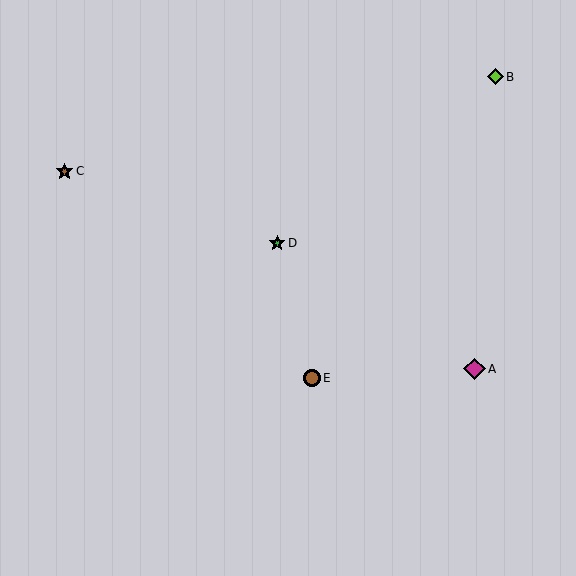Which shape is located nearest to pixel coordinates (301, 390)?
The brown circle (labeled E) at (312, 378) is nearest to that location.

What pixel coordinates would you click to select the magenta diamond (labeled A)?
Click at (474, 369) to select the magenta diamond A.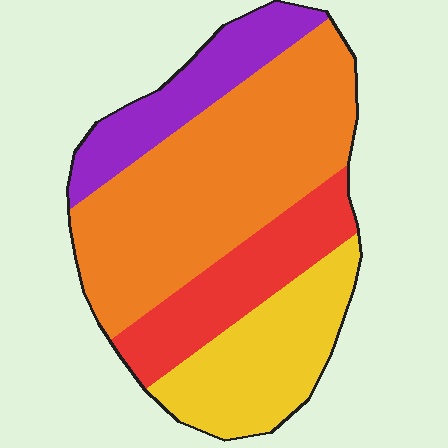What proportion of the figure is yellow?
Yellow takes up about one fifth (1/5) of the figure.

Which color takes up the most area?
Orange, at roughly 45%.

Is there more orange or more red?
Orange.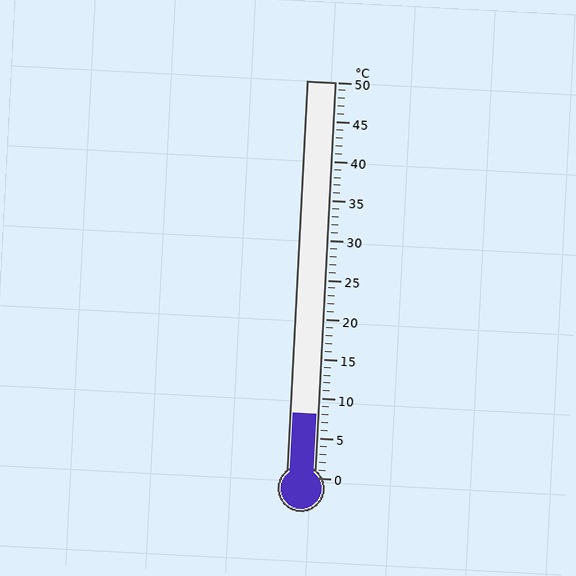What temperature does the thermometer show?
The thermometer shows approximately 8°C.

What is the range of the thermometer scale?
The thermometer scale ranges from 0°C to 50°C.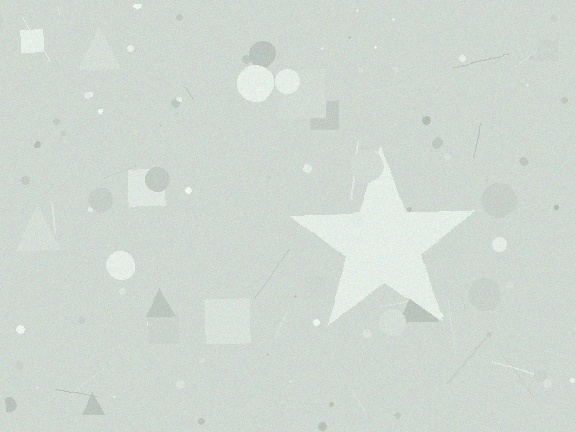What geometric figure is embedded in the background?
A star is embedded in the background.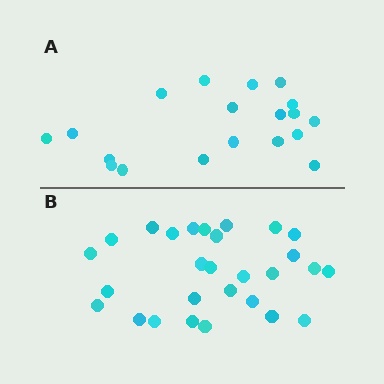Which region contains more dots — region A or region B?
Region B (the bottom region) has more dots.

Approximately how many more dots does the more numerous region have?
Region B has roughly 8 or so more dots than region A.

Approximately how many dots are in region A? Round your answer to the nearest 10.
About 20 dots. (The exact count is 19, which rounds to 20.)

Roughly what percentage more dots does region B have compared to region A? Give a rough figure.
About 45% more.